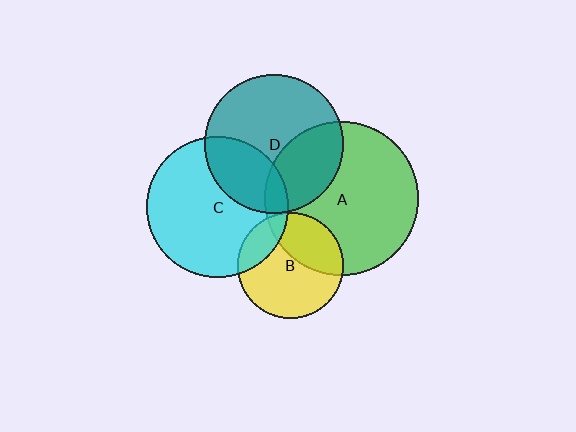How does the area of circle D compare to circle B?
Approximately 1.7 times.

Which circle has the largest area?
Circle A (green).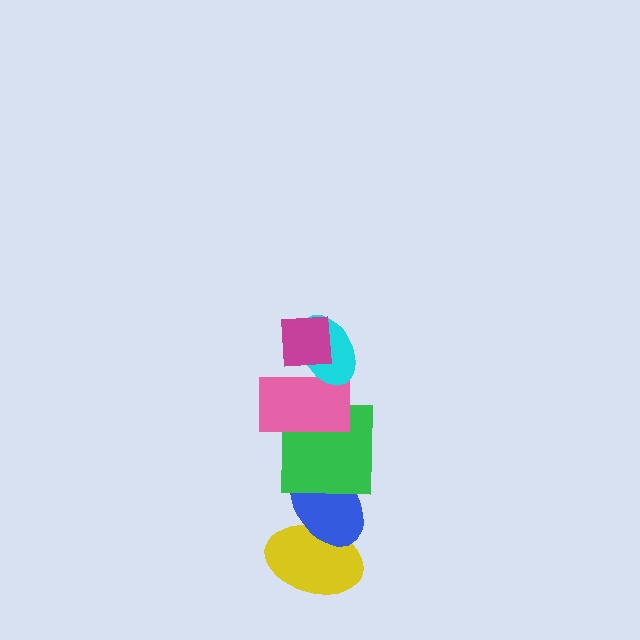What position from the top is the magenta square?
The magenta square is 1st from the top.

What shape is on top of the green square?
The pink rectangle is on top of the green square.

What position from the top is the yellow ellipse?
The yellow ellipse is 6th from the top.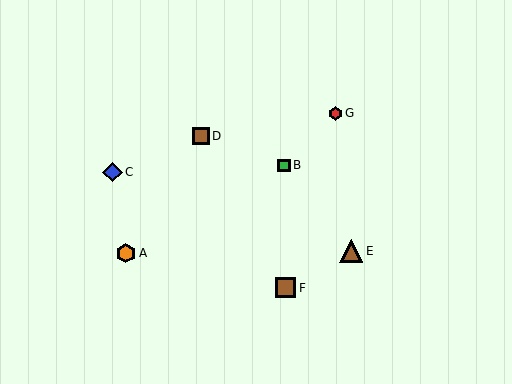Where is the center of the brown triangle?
The center of the brown triangle is at (351, 251).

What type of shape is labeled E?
Shape E is a brown triangle.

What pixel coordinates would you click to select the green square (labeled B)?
Click at (284, 166) to select the green square B.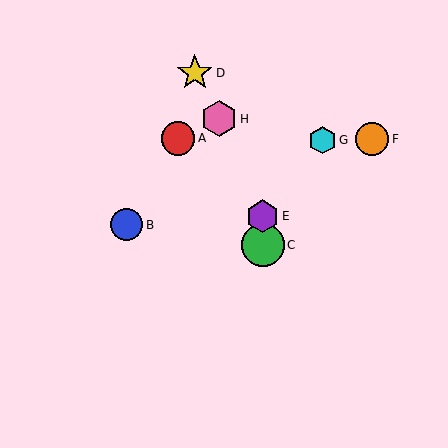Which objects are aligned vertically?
Objects C, E are aligned vertically.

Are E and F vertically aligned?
No, E is at x≈263 and F is at x≈372.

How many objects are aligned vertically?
2 objects (C, E) are aligned vertically.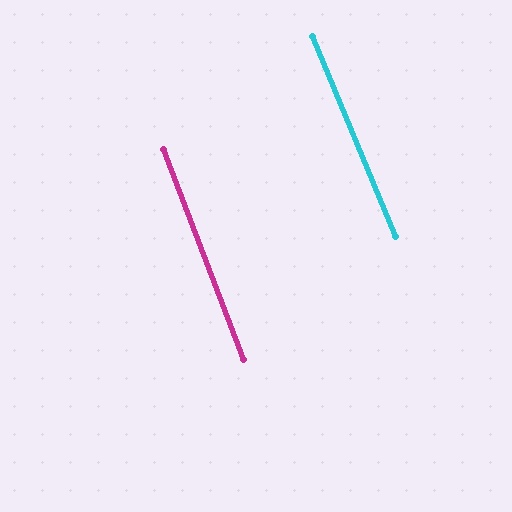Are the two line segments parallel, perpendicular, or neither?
Parallel — their directions differ by only 1.7°.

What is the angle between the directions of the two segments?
Approximately 2 degrees.